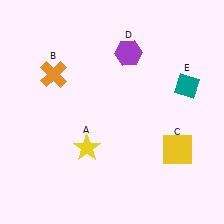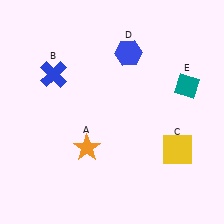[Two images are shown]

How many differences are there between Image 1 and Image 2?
There are 3 differences between the two images.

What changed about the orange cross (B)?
In Image 1, B is orange. In Image 2, it changed to blue.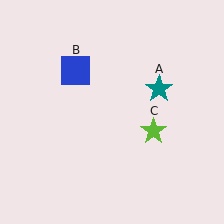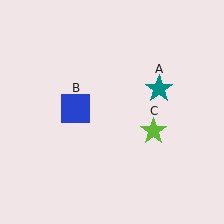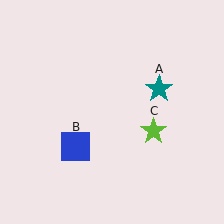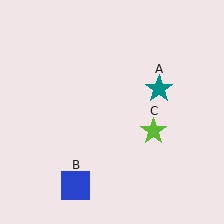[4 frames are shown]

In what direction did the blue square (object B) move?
The blue square (object B) moved down.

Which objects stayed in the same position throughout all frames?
Teal star (object A) and lime star (object C) remained stationary.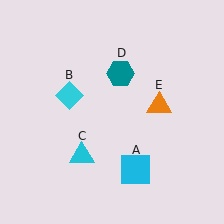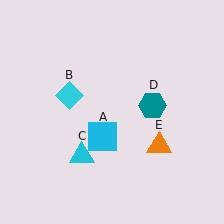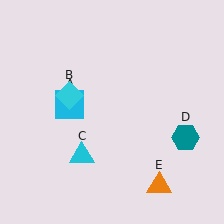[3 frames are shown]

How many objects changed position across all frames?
3 objects changed position: cyan square (object A), teal hexagon (object D), orange triangle (object E).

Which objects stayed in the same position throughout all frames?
Cyan diamond (object B) and cyan triangle (object C) remained stationary.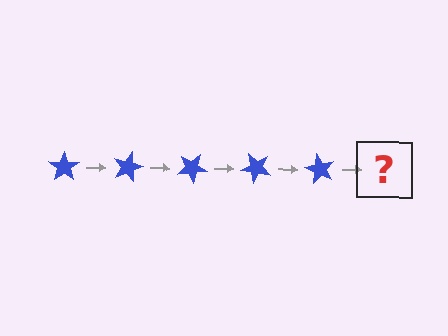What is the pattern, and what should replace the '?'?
The pattern is that the star rotates 15 degrees each step. The '?' should be a blue star rotated 75 degrees.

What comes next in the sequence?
The next element should be a blue star rotated 75 degrees.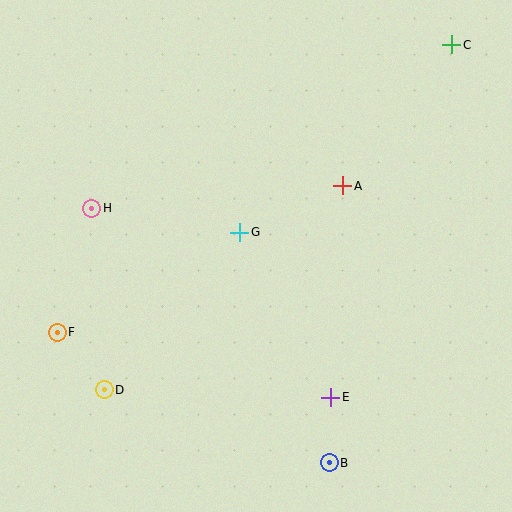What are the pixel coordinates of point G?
Point G is at (240, 232).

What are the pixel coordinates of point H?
Point H is at (92, 208).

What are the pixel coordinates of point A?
Point A is at (343, 186).